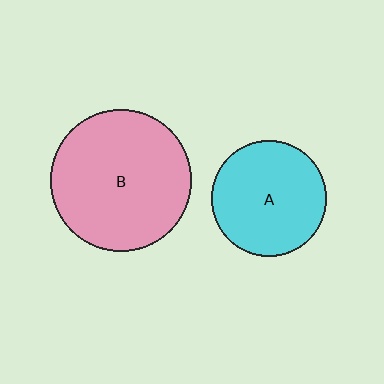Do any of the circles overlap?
No, none of the circles overlap.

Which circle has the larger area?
Circle B (pink).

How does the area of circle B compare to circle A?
Approximately 1.5 times.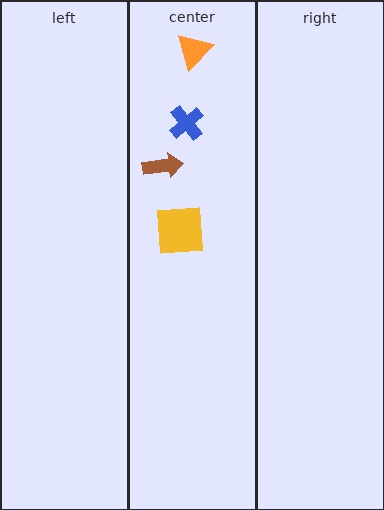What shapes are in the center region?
The yellow square, the blue cross, the orange triangle, the brown arrow.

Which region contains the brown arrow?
The center region.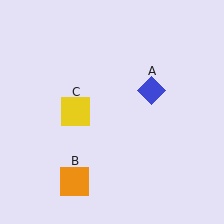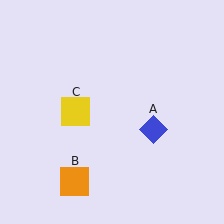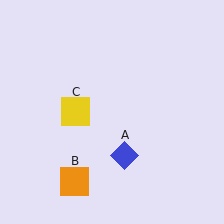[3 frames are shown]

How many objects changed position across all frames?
1 object changed position: blue diamond (object A).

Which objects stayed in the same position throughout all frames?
Orange square (object B) and yellow square (object C) remained stationary.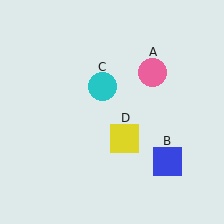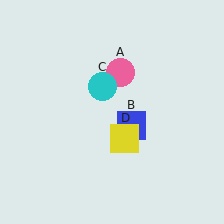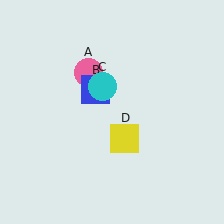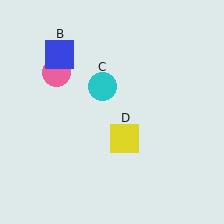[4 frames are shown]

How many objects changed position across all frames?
2 objects changed position: pink circle (object A), blue square (object B).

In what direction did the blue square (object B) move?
The blue square (object B) moved up and to the left.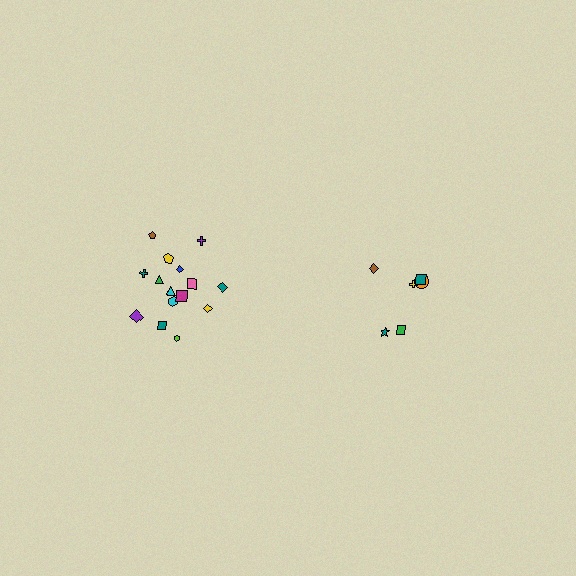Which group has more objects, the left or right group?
The left group.